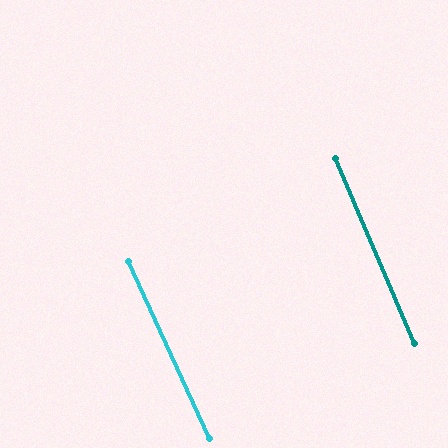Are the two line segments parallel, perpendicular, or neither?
Parallel — their directions differ by only 1.3°.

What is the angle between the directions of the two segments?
Approximately 1 degree.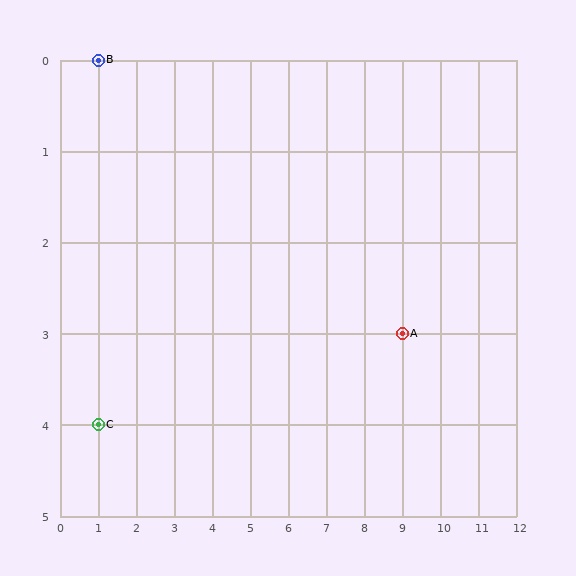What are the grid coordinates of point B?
Point B is at grid coordinates (1, 0).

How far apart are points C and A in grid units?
Points C and A are 8 columns and 1 row apart (about 8.1 grid units diagonally).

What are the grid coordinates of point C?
Point C is at grid coordinates (1, 4).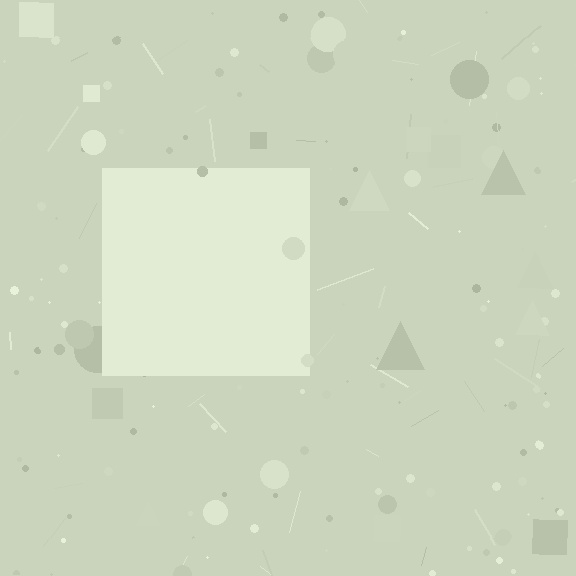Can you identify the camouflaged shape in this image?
The camouflaged shape is a square.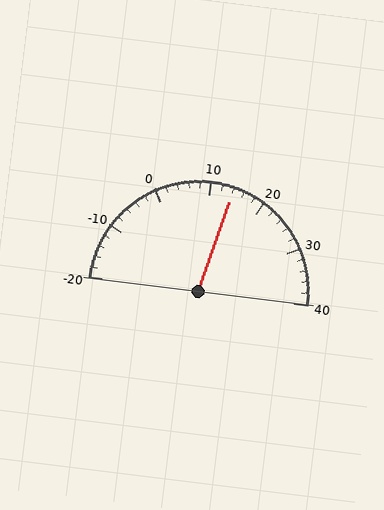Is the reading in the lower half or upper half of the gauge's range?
The reading is in the upper half of the range (-20 to 40).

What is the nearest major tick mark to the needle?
The nearest major tick mark is 10.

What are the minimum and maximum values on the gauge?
The gauge ranges from -20 to 40.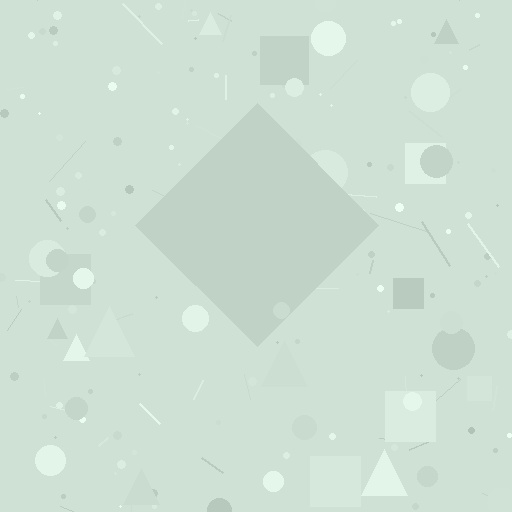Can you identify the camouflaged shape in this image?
The camouflaged shape is a diamond.